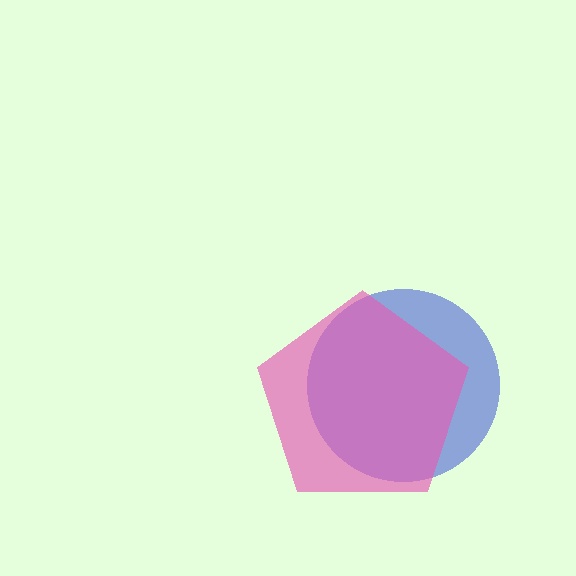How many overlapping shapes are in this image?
There are 2 overlapping shapes in the image.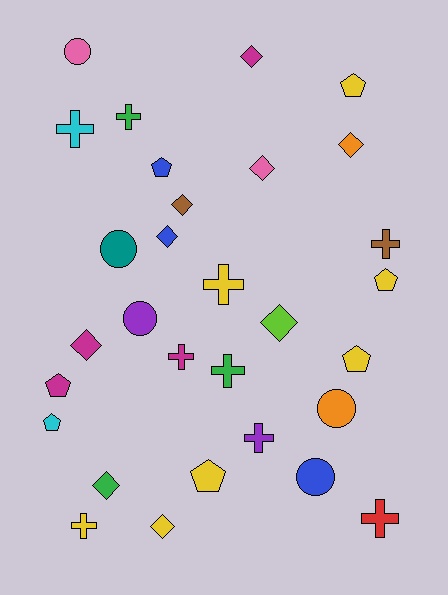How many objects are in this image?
There are 30 objects.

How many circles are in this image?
There are 5 circles.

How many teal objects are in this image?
There is 1 teal object.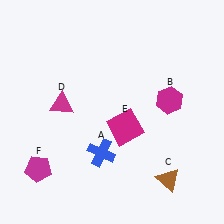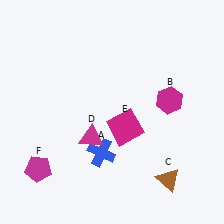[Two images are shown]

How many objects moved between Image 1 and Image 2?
1 object moved between the two images.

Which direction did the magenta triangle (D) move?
The magenta triangle (D) moved down.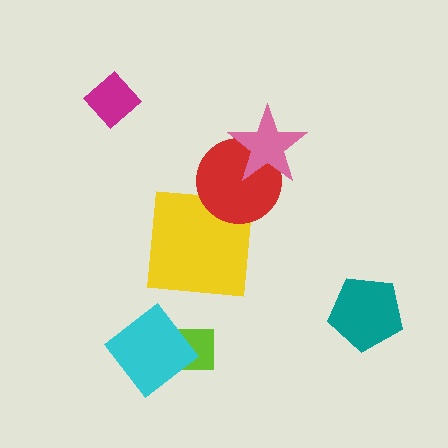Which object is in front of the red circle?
The pink star is in front of the red circle.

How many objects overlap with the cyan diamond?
1 object overlaps with the cyan diamond.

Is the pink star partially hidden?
No, no other shape covers it.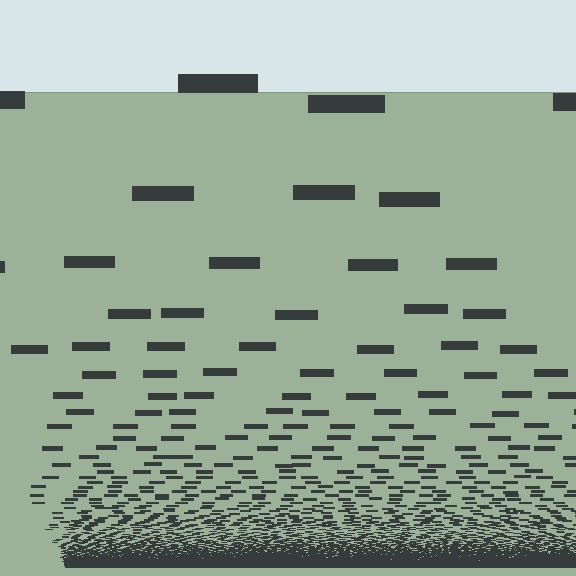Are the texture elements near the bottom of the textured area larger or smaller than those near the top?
Smaller. The gradient is inverted — elements near the bottom are smaller and denser.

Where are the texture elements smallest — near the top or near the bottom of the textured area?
Near the bottom.